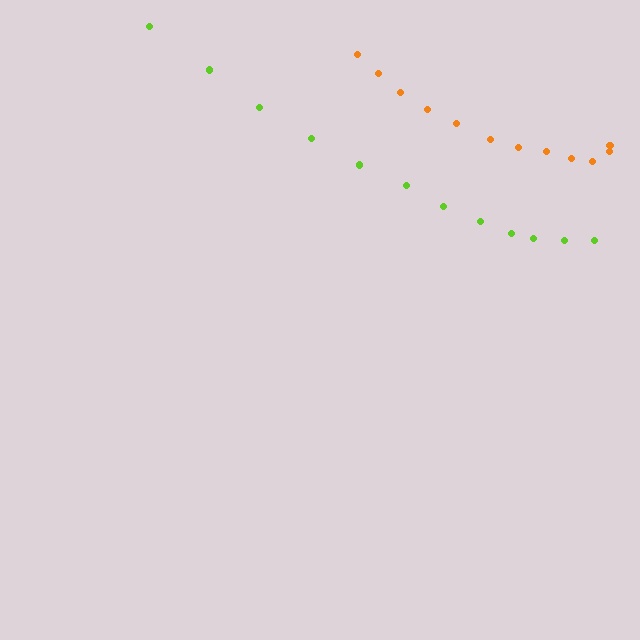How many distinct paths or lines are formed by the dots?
There are 2 distinct paths.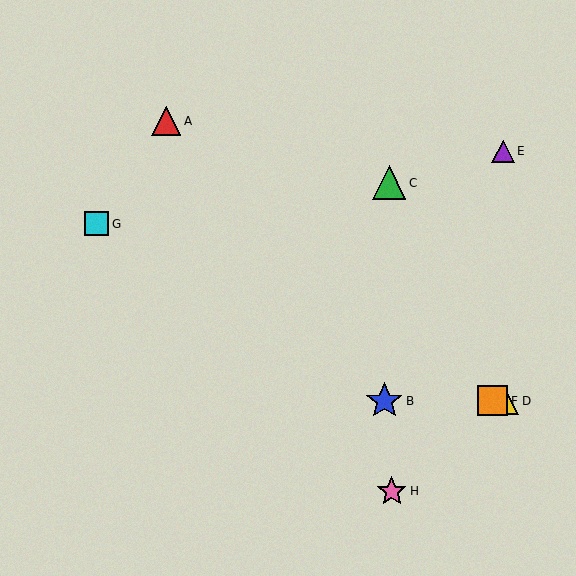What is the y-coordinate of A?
Object A is at y≈121.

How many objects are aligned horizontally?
3 objects (B, D, F) are aligned horizontally.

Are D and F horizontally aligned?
Yes, both are at y≈401.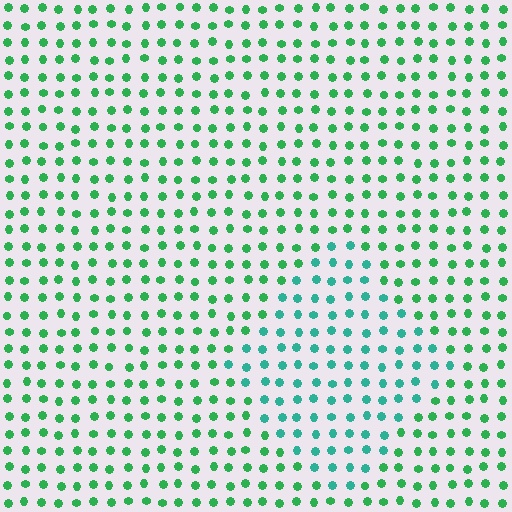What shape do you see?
I see a diamond.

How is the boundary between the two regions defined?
The boundary is defined purely by a slight shift in hue (about 32 degrees). Spacing, size, and orientation are identical on both sides.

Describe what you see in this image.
The image is filled with small green elements in a uniform arrangement. A diamond-shaped region is visible where the elements are tinted to a slightly different hue, forming a subtle color boundary.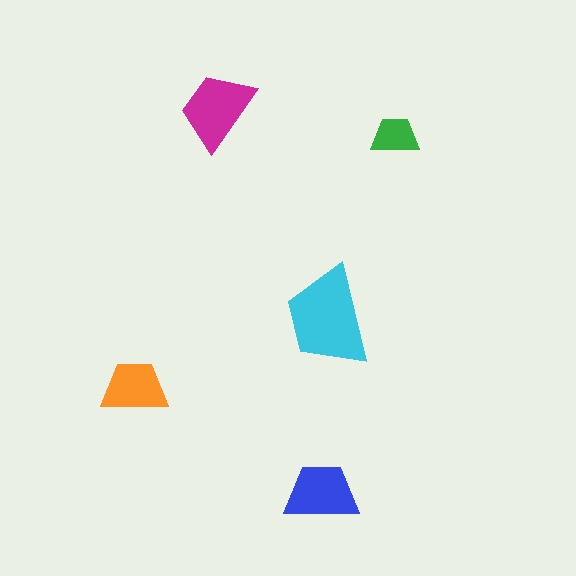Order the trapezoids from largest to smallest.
the cyan one, the magenta one, the blue one, the orange one, the green one.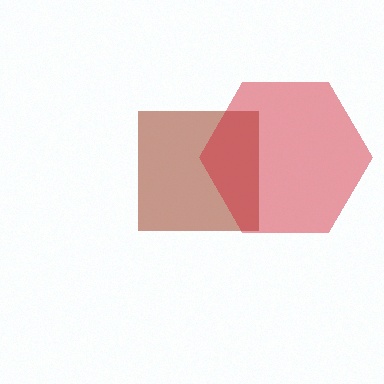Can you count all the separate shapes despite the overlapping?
Yes, there are 2 separate shapes.